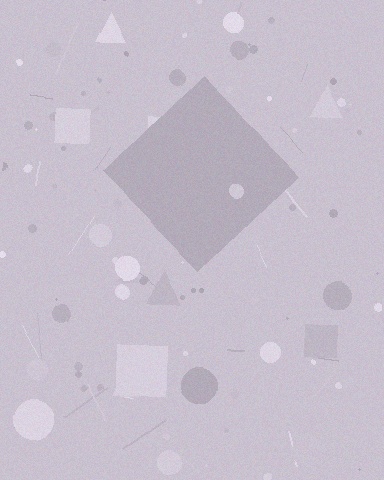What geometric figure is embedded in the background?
A diamond is embedded in the background.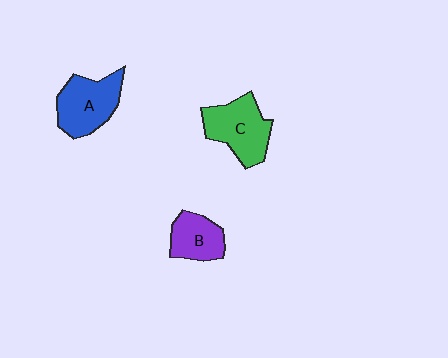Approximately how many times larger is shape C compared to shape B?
Approximately 1.5 times.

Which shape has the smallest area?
Shape B (purple).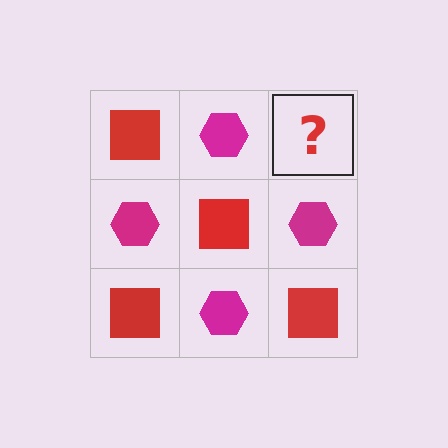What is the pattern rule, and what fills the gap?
The rule is that it alternates red square and magenta hexagon in a checkerboard pattern. The gap should be filled with a red square.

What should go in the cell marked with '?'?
The missing cell should contain a red square.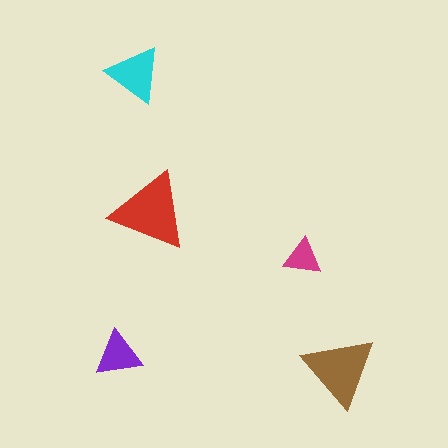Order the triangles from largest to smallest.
the red one, the brown one, the cyan one, the purple one, the magenta one.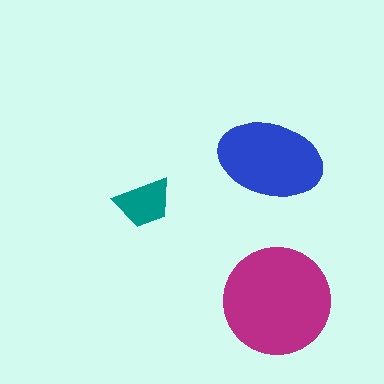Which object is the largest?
The magenta circle.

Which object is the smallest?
The teal trapezoid.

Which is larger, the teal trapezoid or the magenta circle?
The magenta circle.